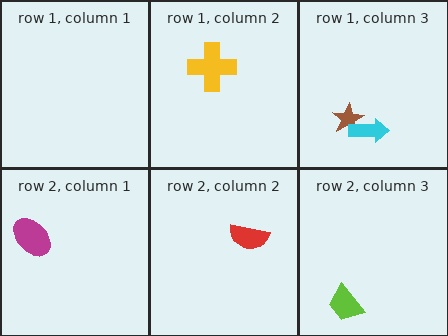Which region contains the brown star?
The row 1, column 3 region.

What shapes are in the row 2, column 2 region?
The red semicircle.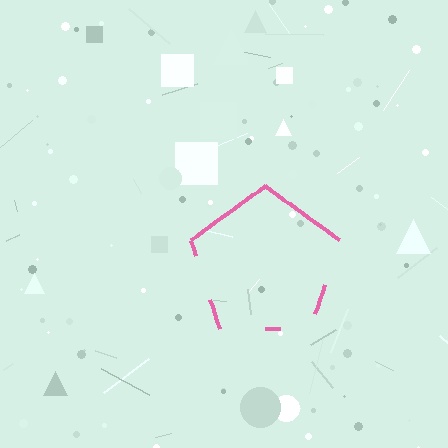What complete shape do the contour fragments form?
The contour fragments form a pentagon.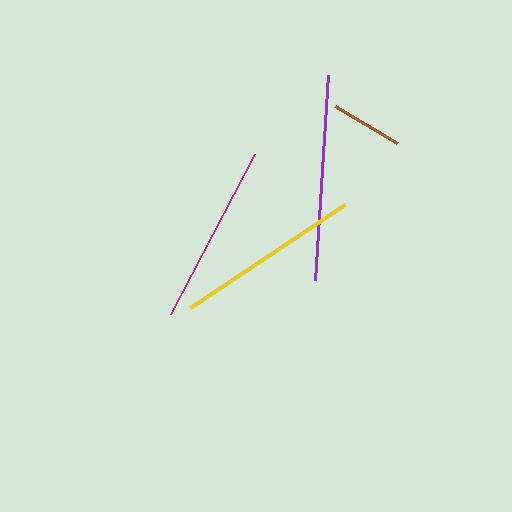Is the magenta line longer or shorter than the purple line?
The purple line is longer than the magenta line.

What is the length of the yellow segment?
The yellow segment is approximately 187 pixels long.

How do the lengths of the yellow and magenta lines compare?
The yellow and magenta lines are approximately the same length.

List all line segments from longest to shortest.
From longest to shortest: purple, yellow, magenta, brown.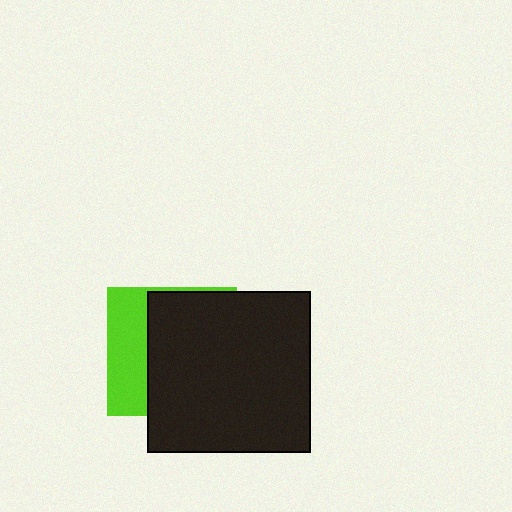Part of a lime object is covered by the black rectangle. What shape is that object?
It is a square.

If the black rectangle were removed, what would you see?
You would see the complete lime square.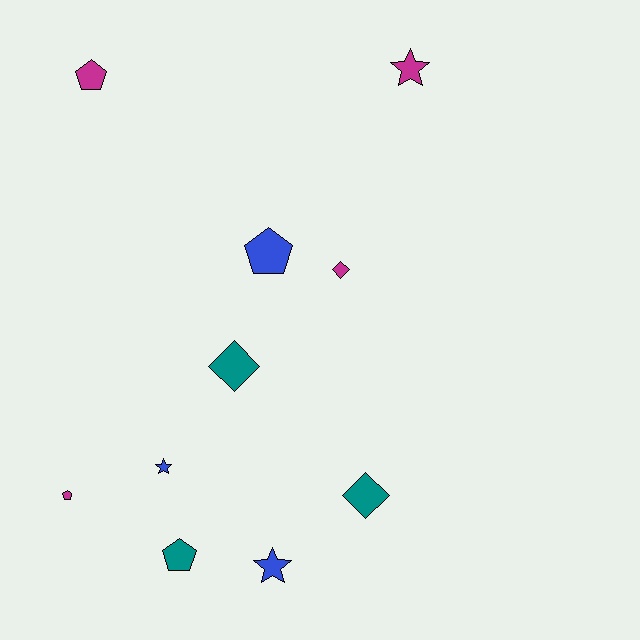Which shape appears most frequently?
Pentagon, with 4 objects.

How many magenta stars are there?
There is 1 magenta star.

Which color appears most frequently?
Magenta, with 4 objects.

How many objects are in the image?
There are 10 objects.